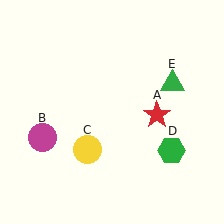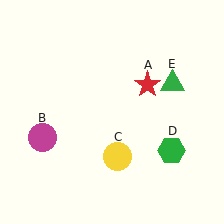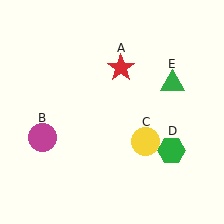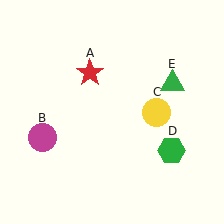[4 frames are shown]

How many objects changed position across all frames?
2 objects changed position: red star (object A), yellow circle (object C).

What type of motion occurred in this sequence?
The red star (object A), yellow circle (object C) rotated counterclockwise around the center of the scene.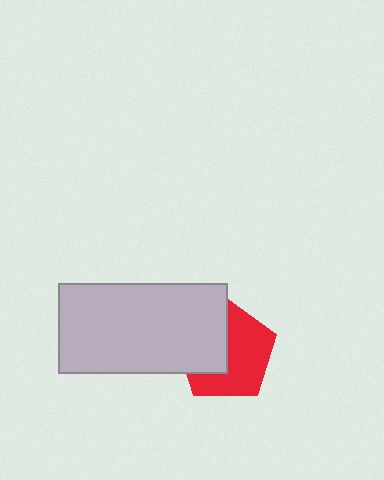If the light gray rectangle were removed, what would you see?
You would see the complete red pentagon.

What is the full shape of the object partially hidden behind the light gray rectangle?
The partially hidden object is a red pentagon.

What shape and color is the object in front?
The object in front is a light gray rectangle.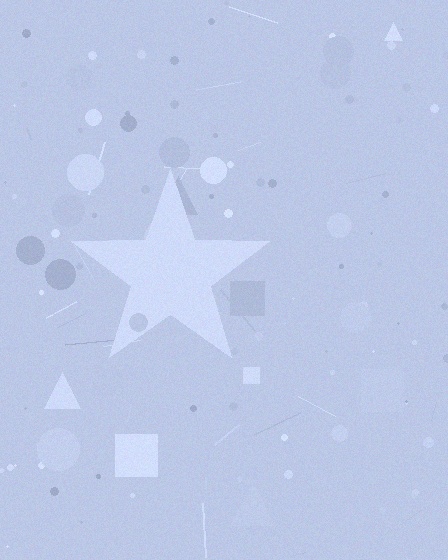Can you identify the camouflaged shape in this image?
The camouflaged shape is a star.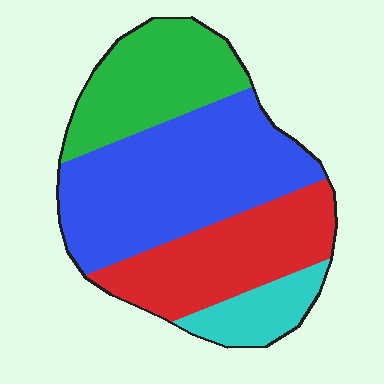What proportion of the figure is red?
Red takes up about one quarter (1/4) of the figure.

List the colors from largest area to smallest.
From largest to smallest: blue, red, green, cyan.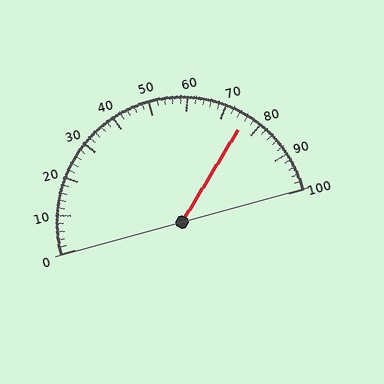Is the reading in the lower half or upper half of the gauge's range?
The reading is in the upper half of the range (0 to 100).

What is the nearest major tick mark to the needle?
The nearest major tick mark is 80.